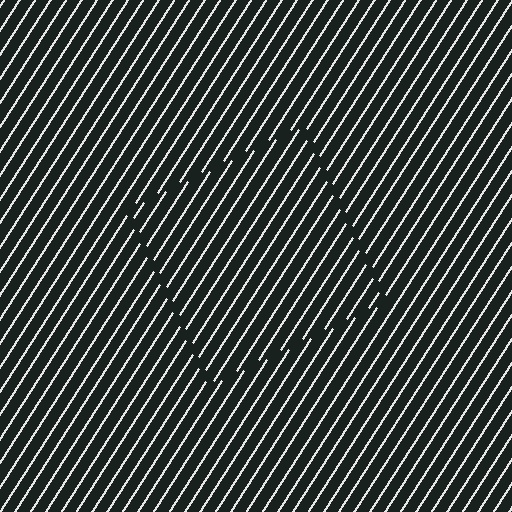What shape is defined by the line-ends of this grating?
An illusory square. The interior of the shape contains the same grating, shifted by half a period — the contour is defined by the phase discontinuity where line-ends from the inner and outer gratings abut.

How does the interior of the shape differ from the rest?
The interior of the shape contains the same grating, shifted by half a period — the contour is defined by the phase discontinuity where line-ends from the inner and outer gratings abut.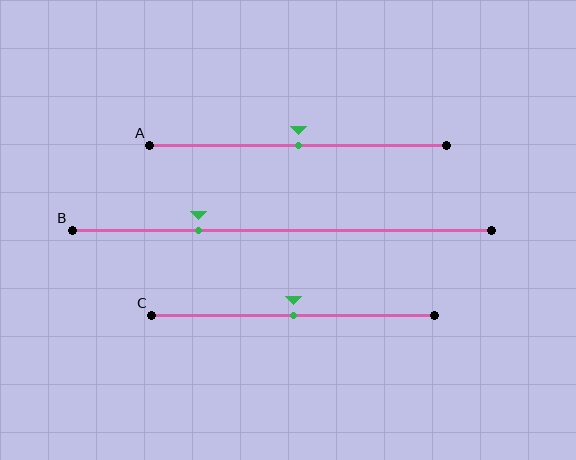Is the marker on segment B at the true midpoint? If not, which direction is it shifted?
No, the marker on segment B is shifted to the left by about 20% of the segment length.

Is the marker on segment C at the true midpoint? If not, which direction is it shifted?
Yes, the marker on segment C is at the true midpoint.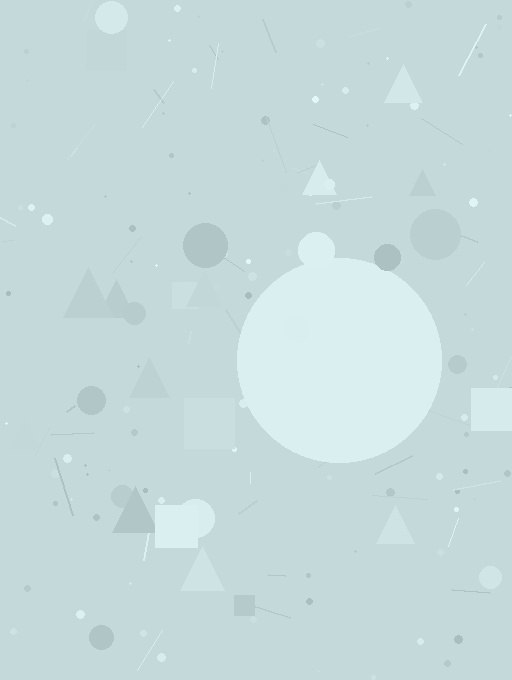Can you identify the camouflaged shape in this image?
The camouflaged shape is a circle.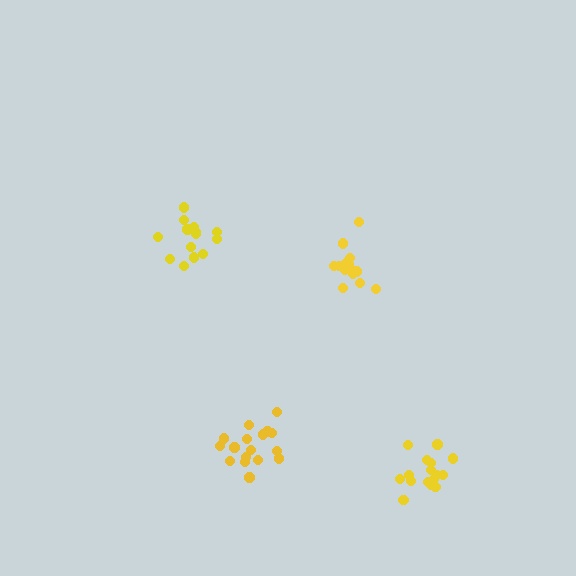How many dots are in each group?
Group 1: 18 dots, Group 2: 13 dots, Group 3: 14 dots, Group 4: 16 dots (61 total).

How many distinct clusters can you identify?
There are 4 distinct clusters.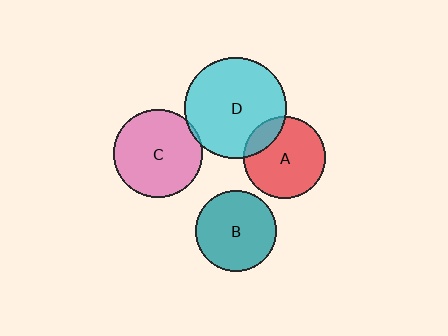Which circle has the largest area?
Circle D (cyan).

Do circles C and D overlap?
Yes.